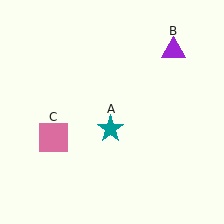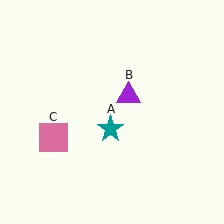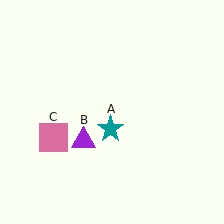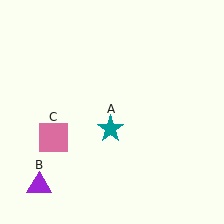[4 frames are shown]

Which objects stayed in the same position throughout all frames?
Teal star (object A) and pink square (object C) remained stationary.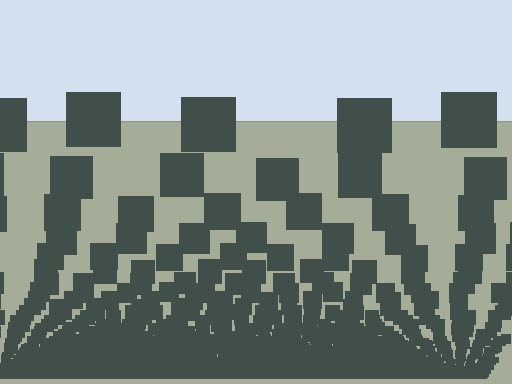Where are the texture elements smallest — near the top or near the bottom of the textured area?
Near the bottom.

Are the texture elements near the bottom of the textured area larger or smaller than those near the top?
Smaller. The gradient is inverted — elements near the bottom are smaller and denser.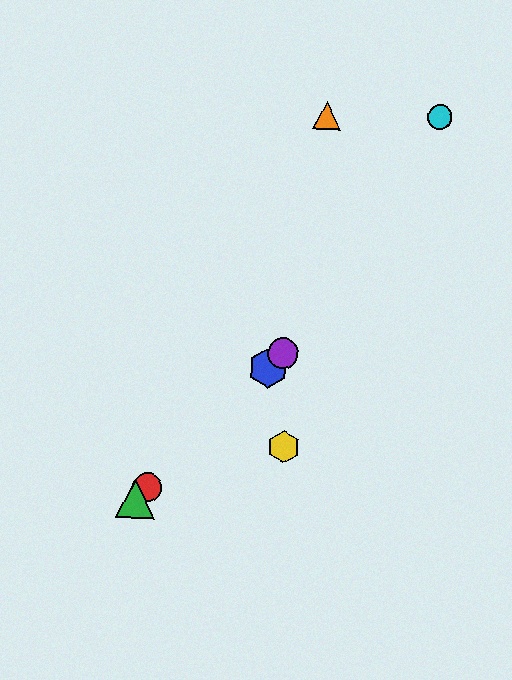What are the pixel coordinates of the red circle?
The red circle is at (148, 487).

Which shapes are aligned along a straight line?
The red circle, the blue hexagon, the green triangle, the purple circle are aligned along a straight line.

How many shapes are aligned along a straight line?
4 shapes (the red circle, the blue hexagon, the green triangle, the purple circle) are aligned along a straight line.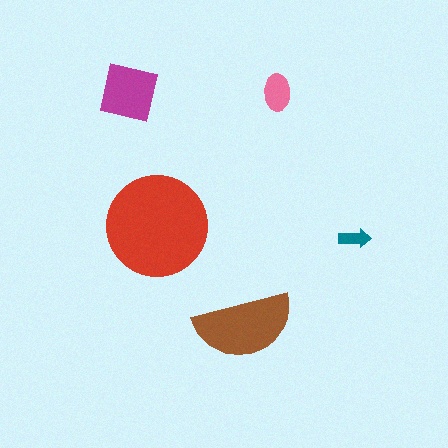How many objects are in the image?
There are 5 objects in the image.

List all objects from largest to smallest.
The red circle, the brown semicircle, the magenta square, the pink ellipse, the teal arrow.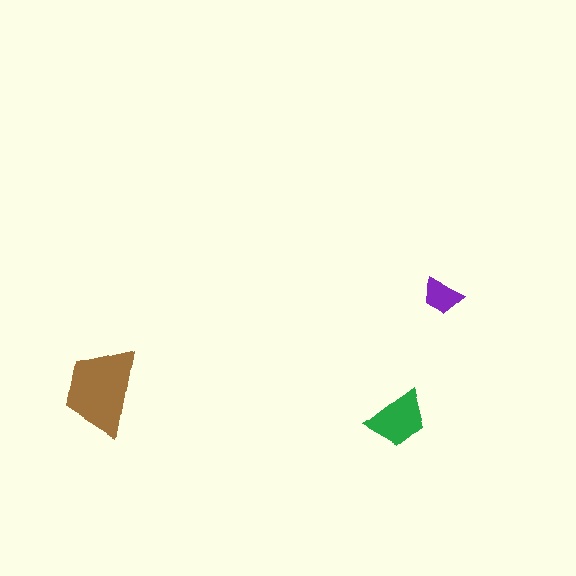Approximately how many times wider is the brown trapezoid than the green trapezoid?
About 1.5 times wider.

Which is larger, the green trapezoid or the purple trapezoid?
The green one.